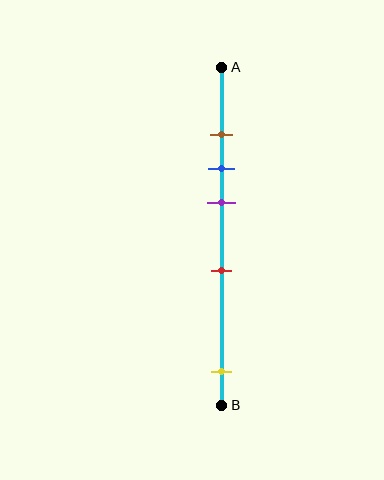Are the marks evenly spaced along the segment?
No, the marks are not evenly spaced.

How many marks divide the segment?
There are 5 marks dividing the segment.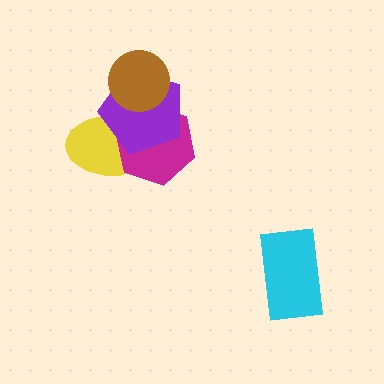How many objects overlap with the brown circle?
2 objects overlap with the brown circle.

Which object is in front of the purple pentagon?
The brown circle is in front of the purple pentagon.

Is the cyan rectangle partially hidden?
No, no other shape covers it.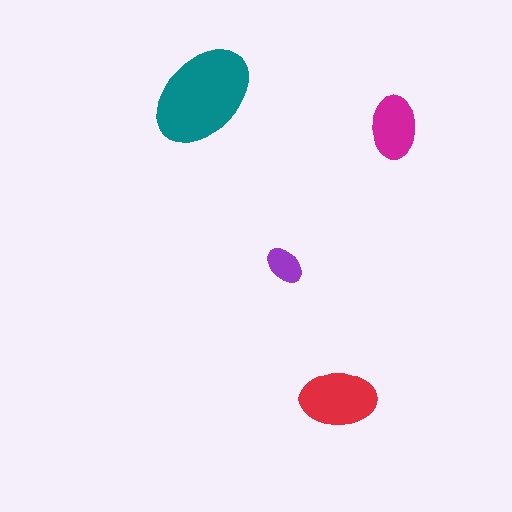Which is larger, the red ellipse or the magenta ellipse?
The red one.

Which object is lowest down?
The red ellipse is bottommost.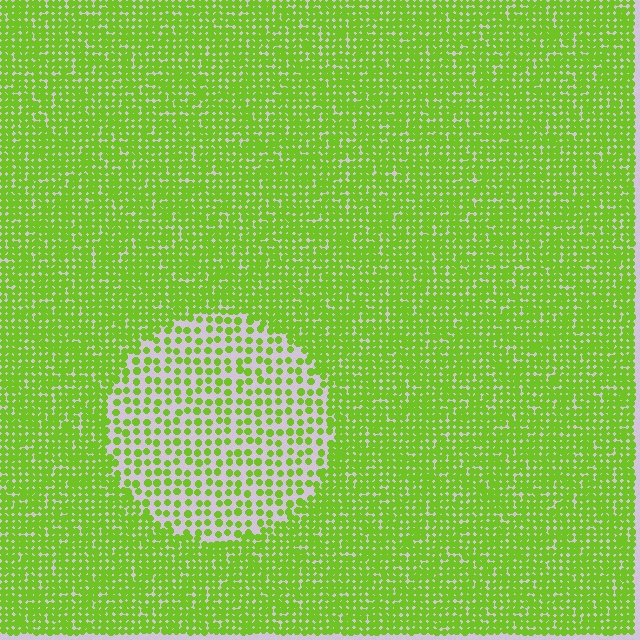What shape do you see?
I see a circle.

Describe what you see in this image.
The image contains small lime elements arranged at two different densities. A circle-shaped region is visible where the elements are less densely packed than the surrounding area.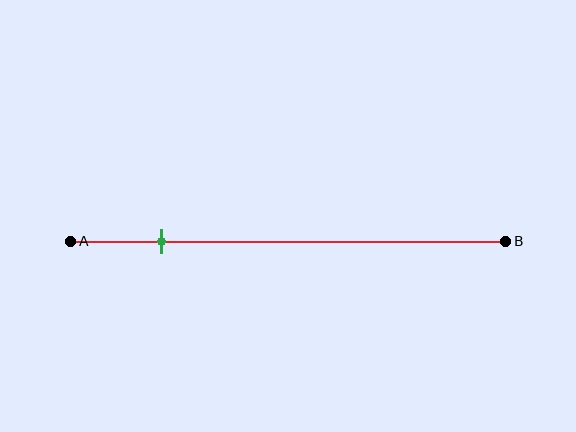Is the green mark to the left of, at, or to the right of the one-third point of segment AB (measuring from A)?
The green mark is to the left of the one-third point of segment AB.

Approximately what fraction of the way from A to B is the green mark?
The green mark is approximately 20% of the way from A to B.